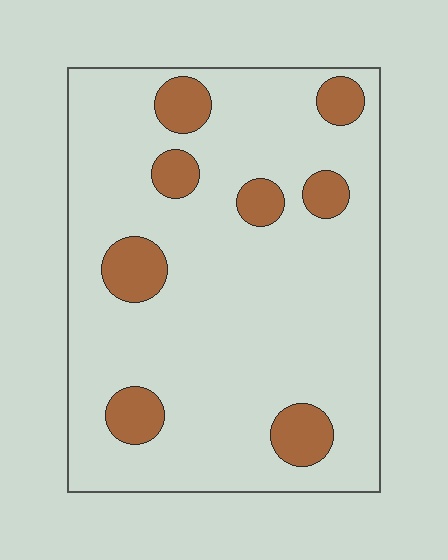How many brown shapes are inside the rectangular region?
8.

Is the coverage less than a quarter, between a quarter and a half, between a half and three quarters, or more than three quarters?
Less than a quarter.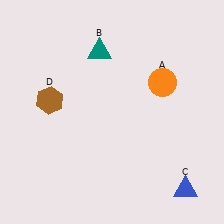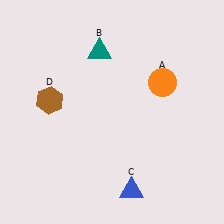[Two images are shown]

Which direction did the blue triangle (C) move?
The blue triangle (C) moved left.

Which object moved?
The blue triangle (C) moved left.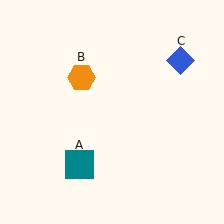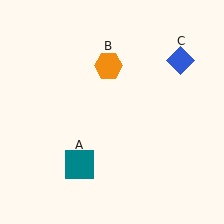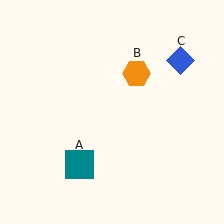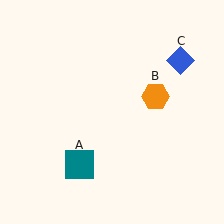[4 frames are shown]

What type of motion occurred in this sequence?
The orange hexagon (object B) rotated clockwise around the center of the scene.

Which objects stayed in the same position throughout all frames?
Teal square (object A) and blue diamond (object C) remained stationary.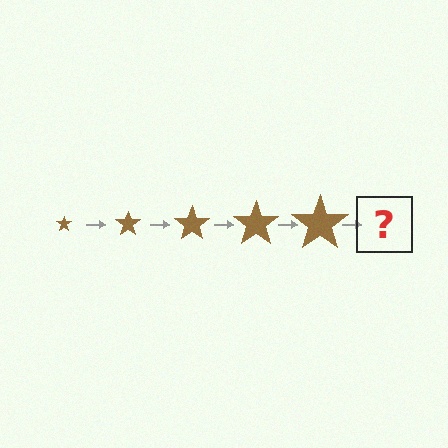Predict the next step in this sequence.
The next step is a brown star, larger than the previous one.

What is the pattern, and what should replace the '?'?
The pattern is that the star gets progressively larger each step. The '?' should be a brown star, larger than the previous one.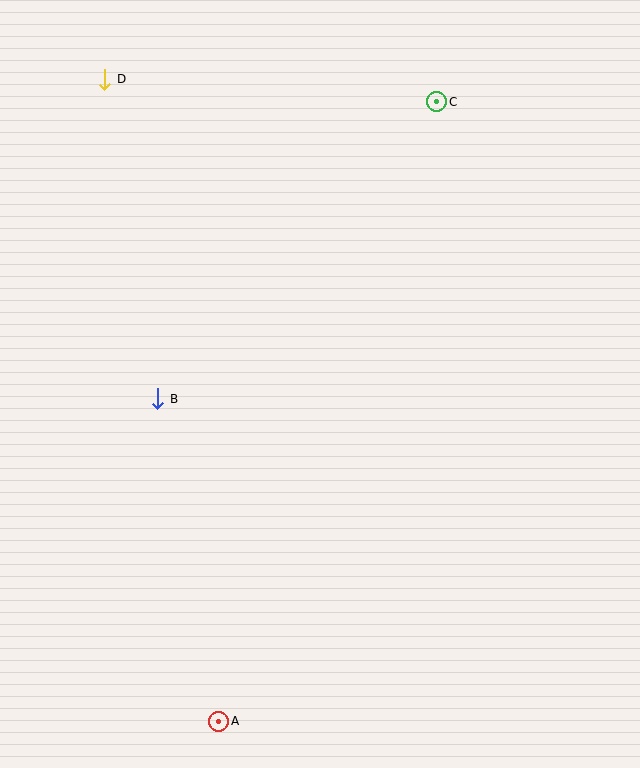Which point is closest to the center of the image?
Point B at (158, 399) is closest to the center.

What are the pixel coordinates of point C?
Point C is at (437, 102).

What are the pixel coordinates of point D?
Point D is at (105, 79).